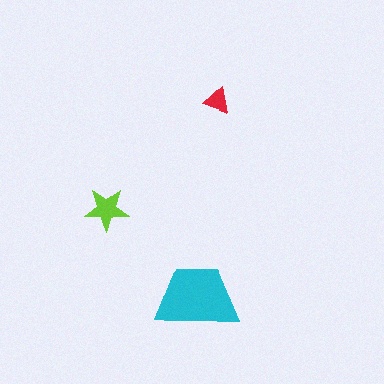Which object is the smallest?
The red triangle.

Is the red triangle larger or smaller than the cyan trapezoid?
Smaller.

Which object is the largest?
The cyan trapezoid.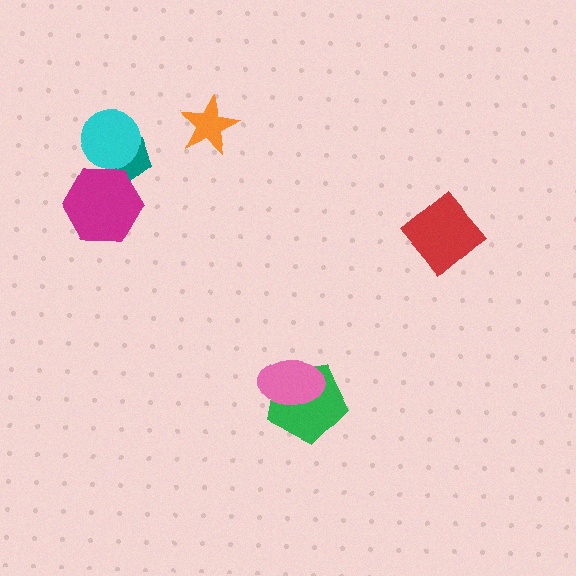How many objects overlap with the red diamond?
0 objects overlap with the red diamond.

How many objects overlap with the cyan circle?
1 object overlaps with the cyan circle.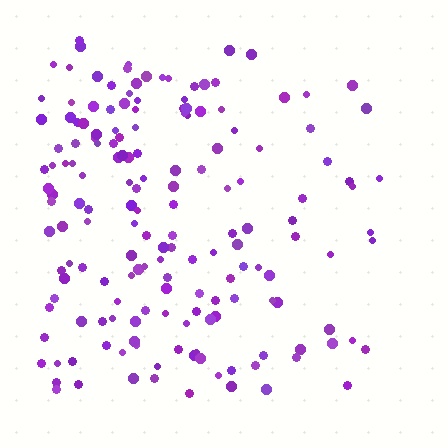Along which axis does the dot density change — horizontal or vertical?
Horizontal.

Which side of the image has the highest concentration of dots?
The left.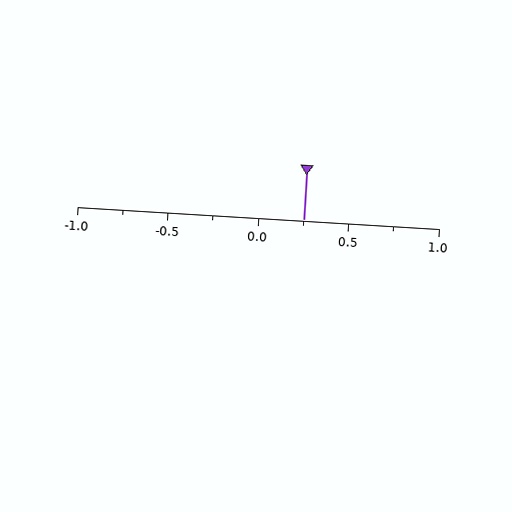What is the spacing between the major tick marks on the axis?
The major ticks are spaced 0.5 apart.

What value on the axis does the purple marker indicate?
The marker indicates approximately 0.25.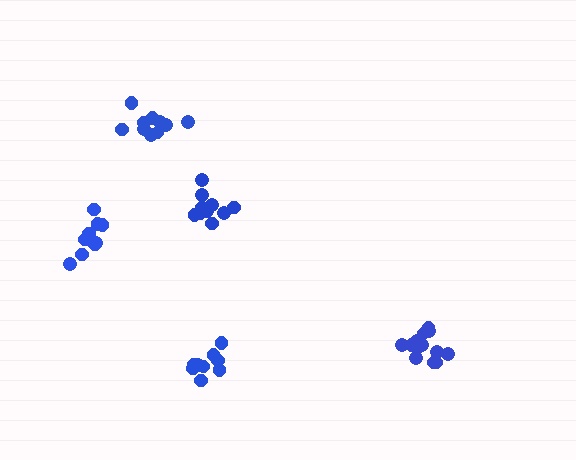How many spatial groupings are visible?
There are 5 spatial groupings.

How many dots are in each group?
Group 1: 9 dots, Group 2: 11 dots, Group 3: 9 dots, Group 4: 13 dots, Group 5: 10 dots (52 total).